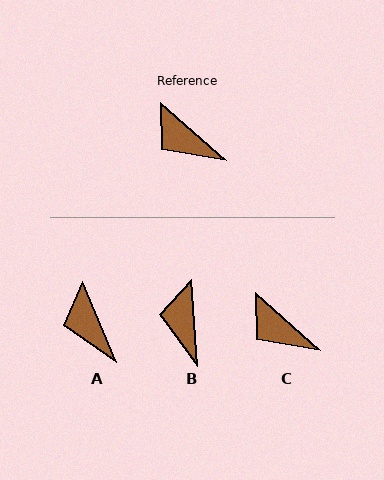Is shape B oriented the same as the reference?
No, it is off by about 44 degrees.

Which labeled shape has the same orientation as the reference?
C.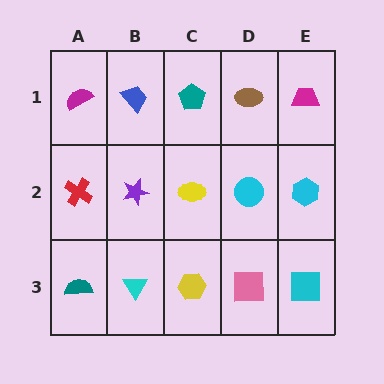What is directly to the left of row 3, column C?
A cyan triangle.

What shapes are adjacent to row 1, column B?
A purple star (row 2, column B), a magenta semicircle (row 1, column A), a teal pentagon (row 1, column C).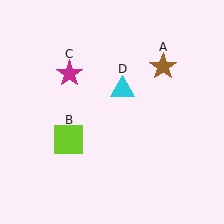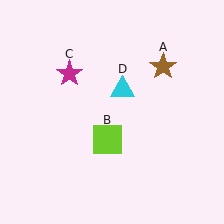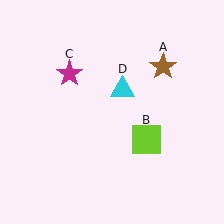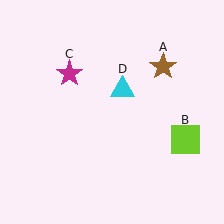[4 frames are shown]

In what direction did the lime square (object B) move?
The lime square (object B) moved right.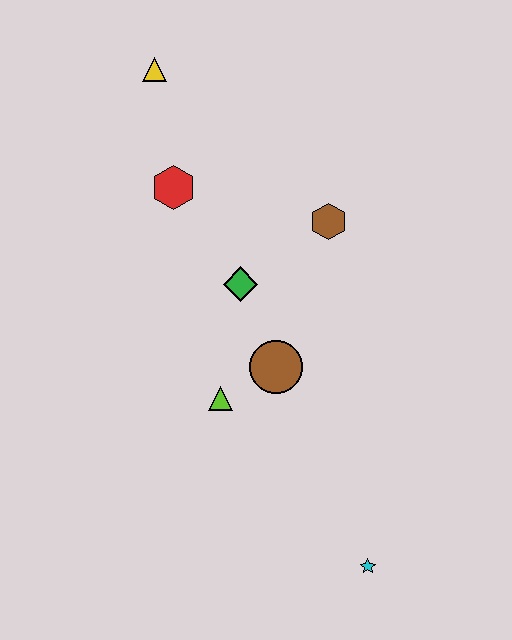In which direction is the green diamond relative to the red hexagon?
The green diamond is below the red hexagon.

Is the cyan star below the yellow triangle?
Yes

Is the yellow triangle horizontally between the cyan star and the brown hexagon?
No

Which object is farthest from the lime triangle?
The yellow triangle is farthest from the lime triangle.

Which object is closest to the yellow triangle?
The red hexagon is closest to the yellow triangle.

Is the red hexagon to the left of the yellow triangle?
No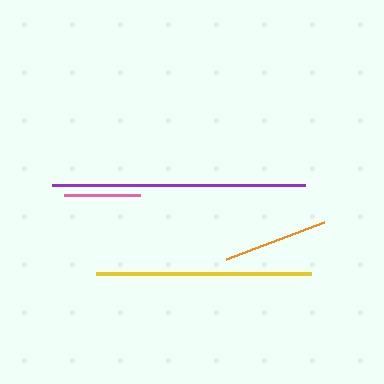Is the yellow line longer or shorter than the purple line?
The purple line is longer than the yellow line.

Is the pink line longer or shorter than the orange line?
The orange line is longer than the pink line.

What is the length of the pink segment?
The pink segment is approximately 76 pixels long.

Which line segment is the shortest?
The pink line is the shortest at approximately 76 pixels.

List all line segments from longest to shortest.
From longest to shortest: purple, yellow, orange, pink.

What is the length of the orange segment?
The orange segment is approximately 106 pixels long.